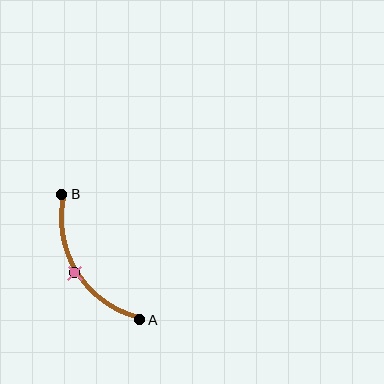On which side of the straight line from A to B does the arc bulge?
The arc bulges to the left of the straight line connecting A and B.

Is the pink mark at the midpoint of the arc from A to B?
Yes. The pink mark lies on the arc at equal arc-length from both A and B — it is the arc midpoint.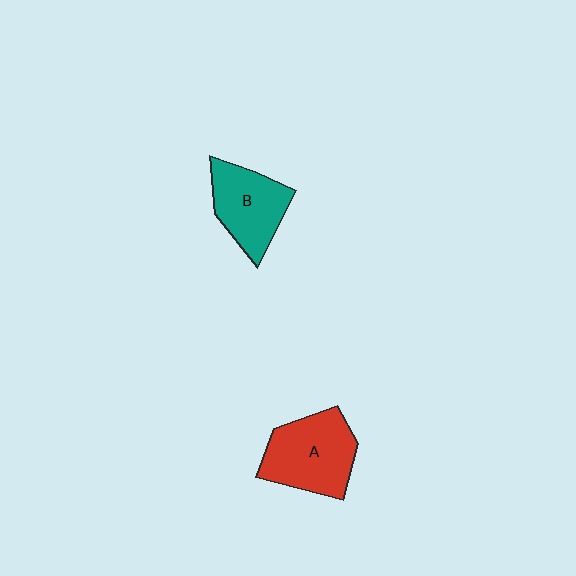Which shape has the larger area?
Shape A (red).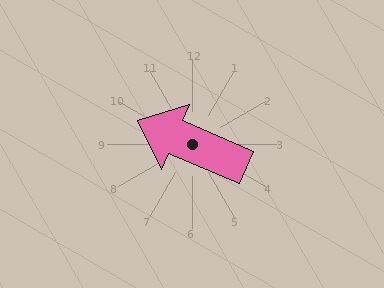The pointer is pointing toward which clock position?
Roughly 10 o'clock.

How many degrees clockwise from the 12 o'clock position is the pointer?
Approximately 293 degrees.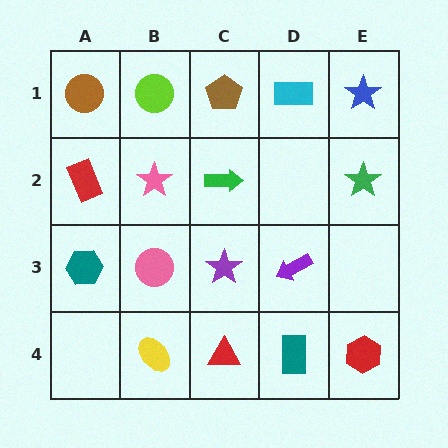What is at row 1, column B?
A lime circle.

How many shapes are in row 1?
5 shapes.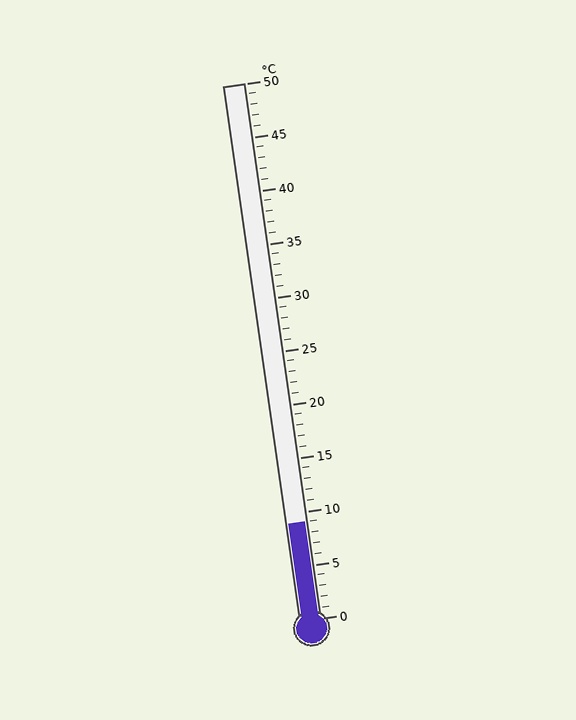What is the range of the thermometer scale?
The thermometer scale ranges from 0°C to 50°C.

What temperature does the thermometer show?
The thermometer shows approximately 9°C.